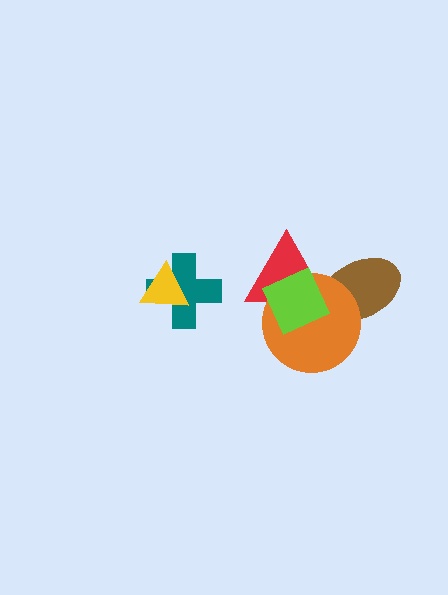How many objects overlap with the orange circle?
3 objects overlap with the orange circle.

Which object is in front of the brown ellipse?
The orange circle is in front of the brown ellipse.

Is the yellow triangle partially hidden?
No, no other shape covers it.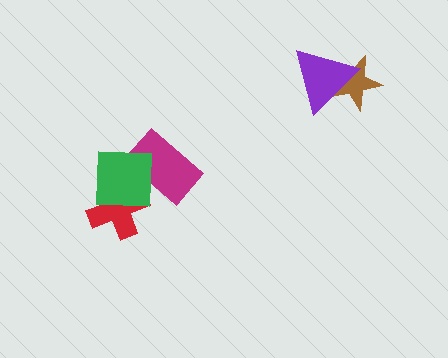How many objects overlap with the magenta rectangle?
1 object overlaps with the magenta rectangle.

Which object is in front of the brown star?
The purple triangle is in front of the brown star.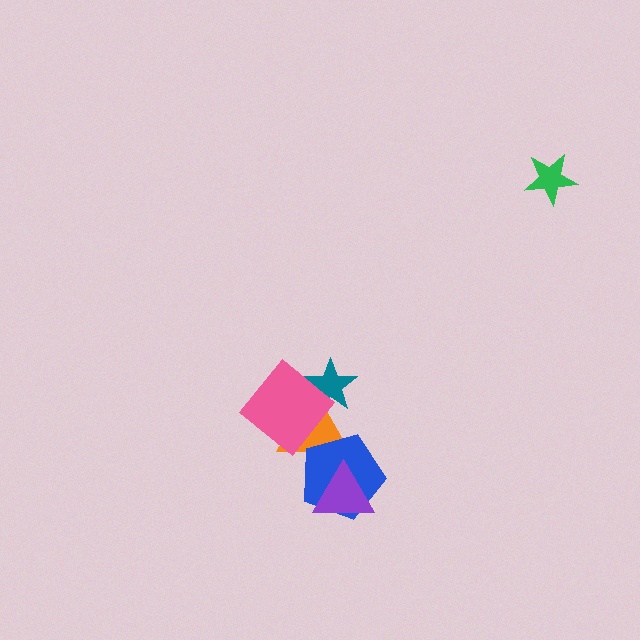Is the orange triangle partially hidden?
Yes, it is partially covered by another shape.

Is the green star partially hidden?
No, no other shape covers it.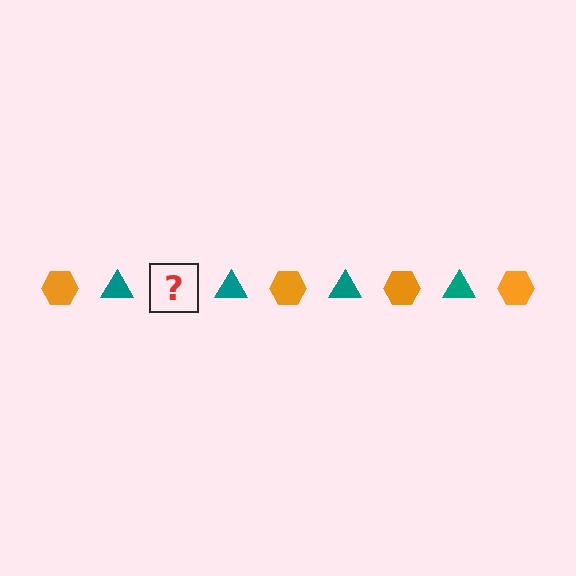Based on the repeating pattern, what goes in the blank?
The blank should be an orange hexagon.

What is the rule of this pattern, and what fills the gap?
The rule is that the pattern alternates between orange hexagon and teal triangle. The gap should be filled with an orange hexagon.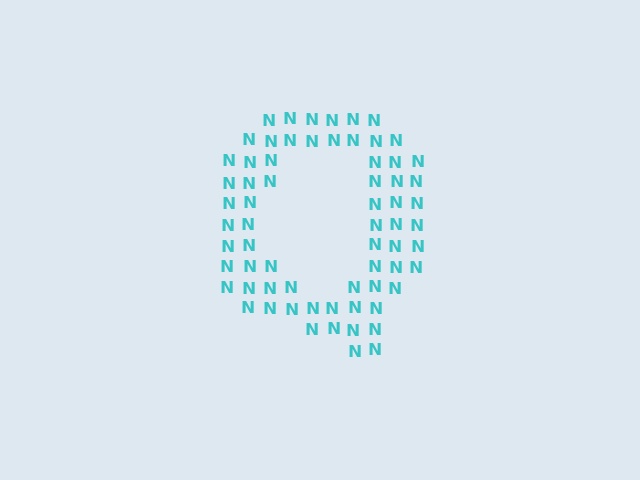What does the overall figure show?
The overall figure shows the letter Q.